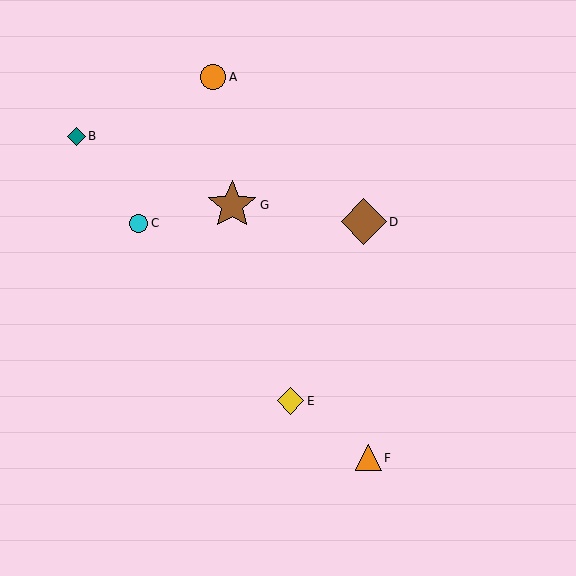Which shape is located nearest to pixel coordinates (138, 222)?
The cyan circle (labeled C) at (139, 223) is nearest to that location.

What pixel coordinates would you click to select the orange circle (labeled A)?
Click at (213, 77) to select the orange circle A.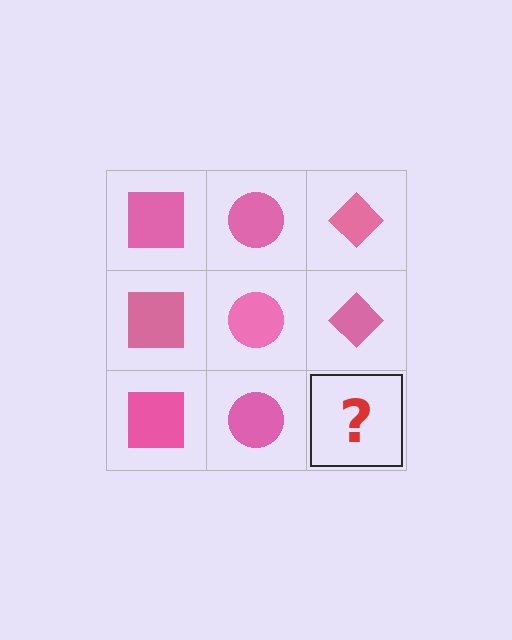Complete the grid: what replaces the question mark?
The question mark should be replaced with a pink diamond.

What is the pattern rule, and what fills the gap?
The rule is that each column has a consistent shape. The gap should be filled with a pink diamond.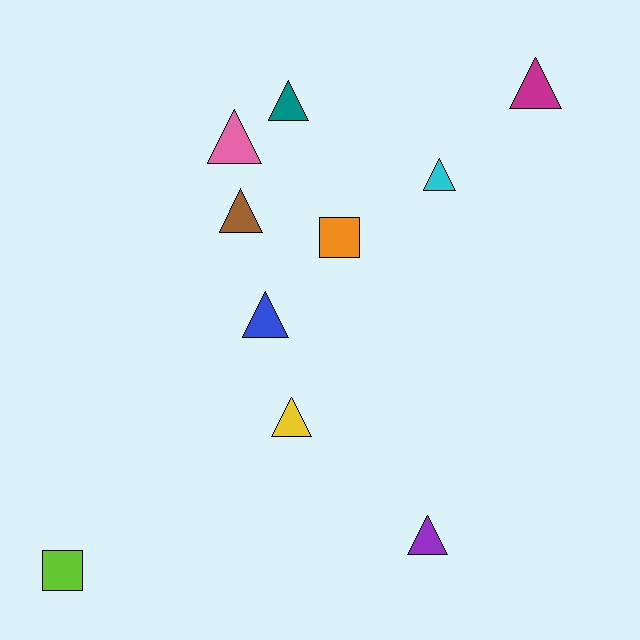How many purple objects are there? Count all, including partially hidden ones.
There is 1 purple object.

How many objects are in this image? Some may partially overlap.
There are 10 objects.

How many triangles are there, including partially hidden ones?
There are 8 triangles.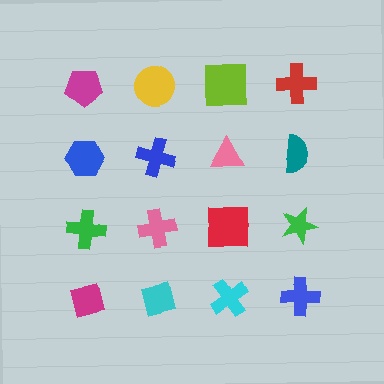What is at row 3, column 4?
A green star.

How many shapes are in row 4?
4 shapes.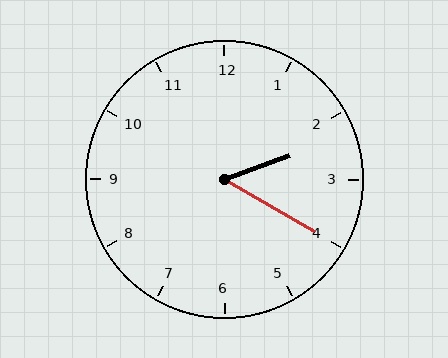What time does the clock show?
2:20.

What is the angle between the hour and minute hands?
Approximately 50 degrees.